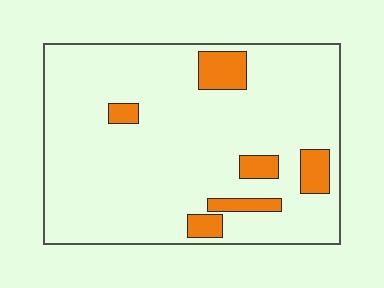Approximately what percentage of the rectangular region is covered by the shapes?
Approximately 10%.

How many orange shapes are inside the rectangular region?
6.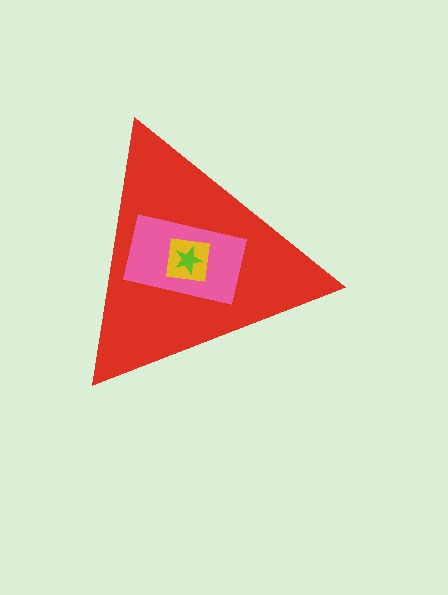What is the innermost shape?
The lime star.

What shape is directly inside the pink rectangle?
The yellow square.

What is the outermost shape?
The red triangle.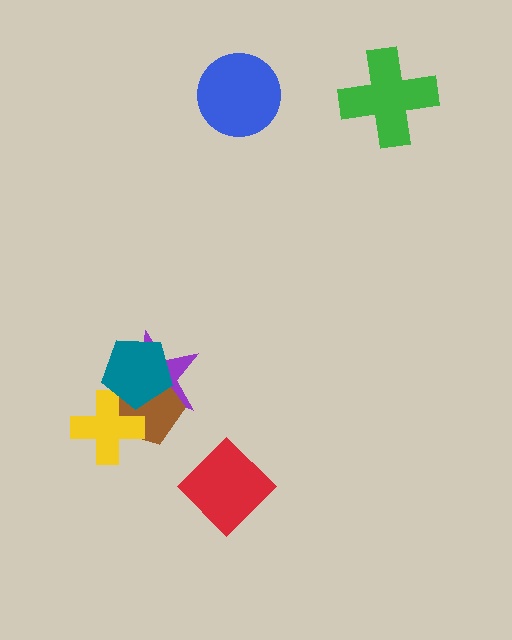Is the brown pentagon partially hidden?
Yes, it is partially covered by another shape.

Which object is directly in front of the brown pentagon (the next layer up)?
The yellow cross is directly in front of the brown pentagon.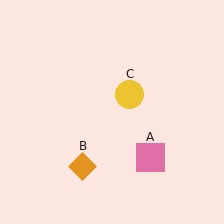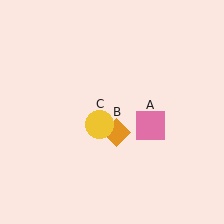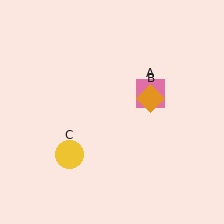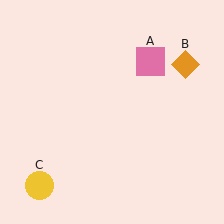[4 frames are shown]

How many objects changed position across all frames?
3 objects changed position: pink square (object A), orange diamond (object B), yellow circle (object C).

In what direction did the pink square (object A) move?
The pink square (object A) moved up.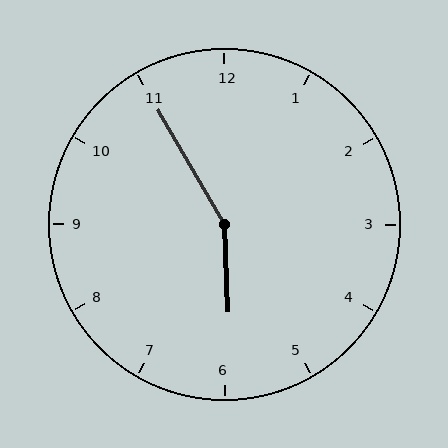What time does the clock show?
5:55.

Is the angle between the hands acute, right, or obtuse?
It is obtuse.